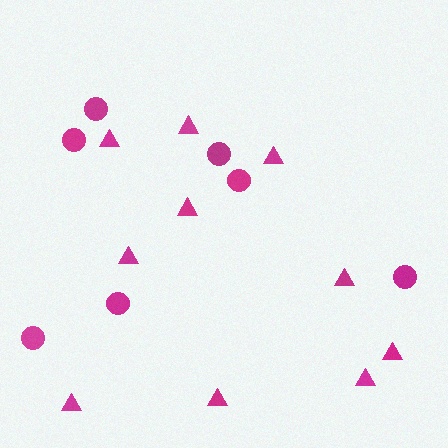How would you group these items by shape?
There are 2 groups: one group of circles (7) and one group of triangles (10).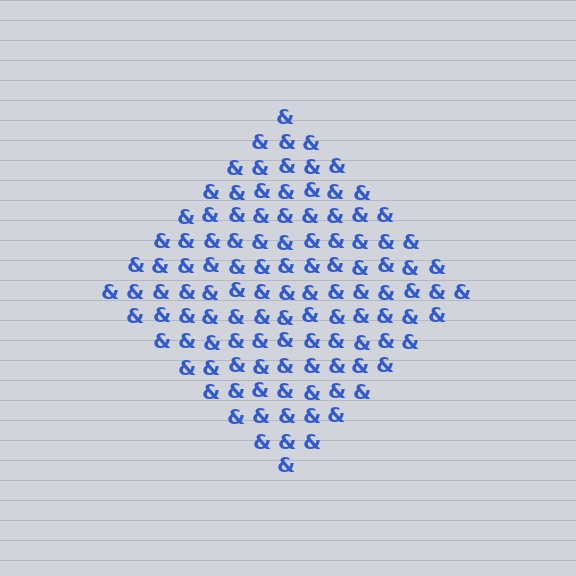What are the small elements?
The small elements are ampersands.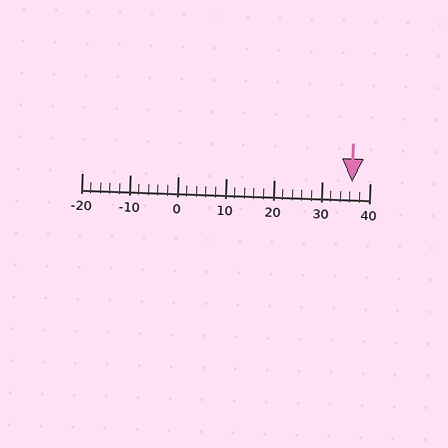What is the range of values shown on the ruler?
The ruler shows values from -20 to 40.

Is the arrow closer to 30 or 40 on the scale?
The arrow is closer to 40.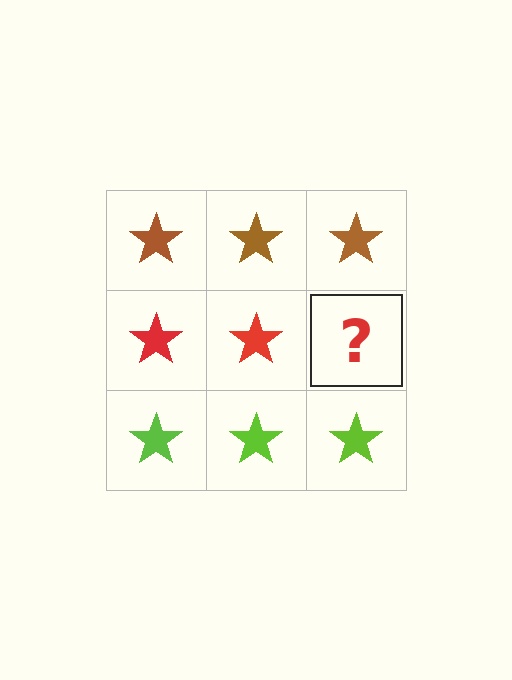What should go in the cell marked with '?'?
The missing cell should contain a red star.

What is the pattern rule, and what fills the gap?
The rule is that each row has a consistent color. The gap should be filled with a red star.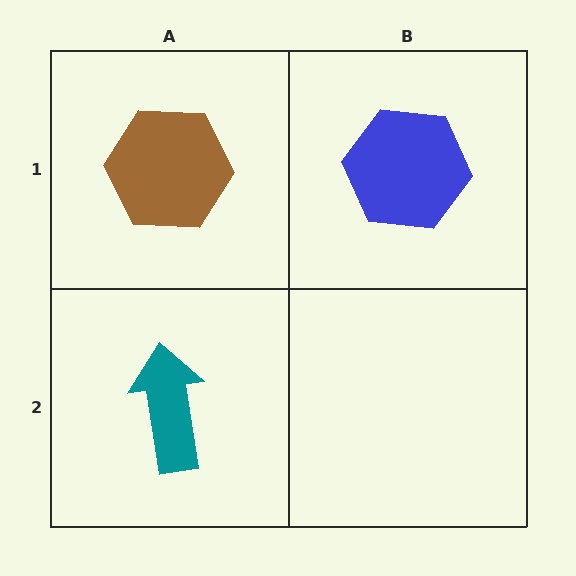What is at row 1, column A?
A brown hexagon.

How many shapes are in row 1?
2 shapes.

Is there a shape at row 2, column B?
No, that cell is empty.